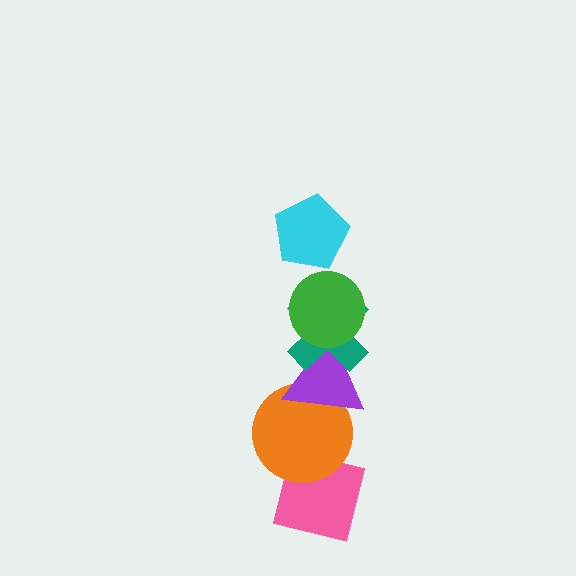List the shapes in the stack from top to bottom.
From top to bottom: the cyan pentagon, the green circle, the teal cross, the purple triangle, the orange circle, the pink square.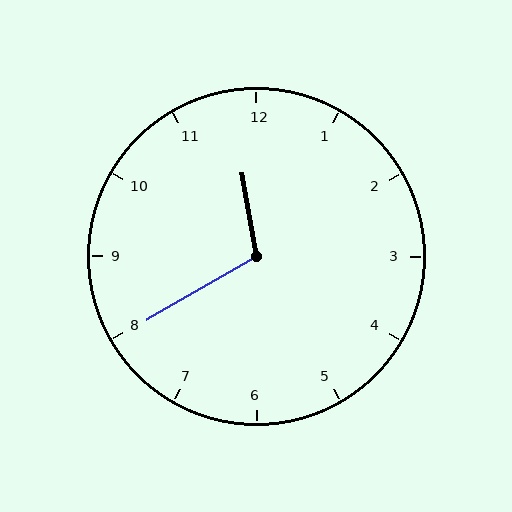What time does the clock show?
11:40.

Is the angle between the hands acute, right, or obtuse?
It is obtuse.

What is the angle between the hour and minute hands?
Approximately 110 degrees.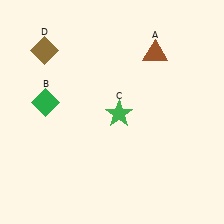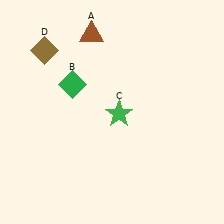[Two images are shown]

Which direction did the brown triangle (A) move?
The brown triangle (A) moved left.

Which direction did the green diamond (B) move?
The green diamond (B) moved right.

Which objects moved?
The objects that moved are: the brown triangle (A), the green diamond (B).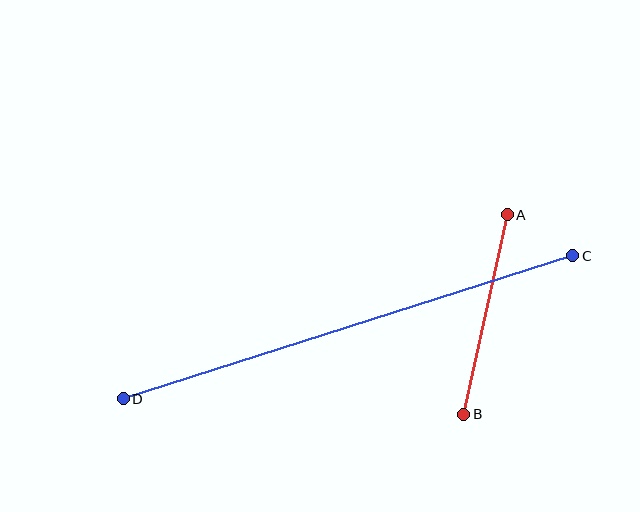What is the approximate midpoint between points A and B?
The midpoint is at approximately (486, 315) pixels.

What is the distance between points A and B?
The distance is approximately 204 pixels.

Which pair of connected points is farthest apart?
Points C and D are farthest apart.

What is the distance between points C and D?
The distance is approximately 472 pixels.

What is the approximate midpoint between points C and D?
The midpoint is at approximately (348, 327) pixels.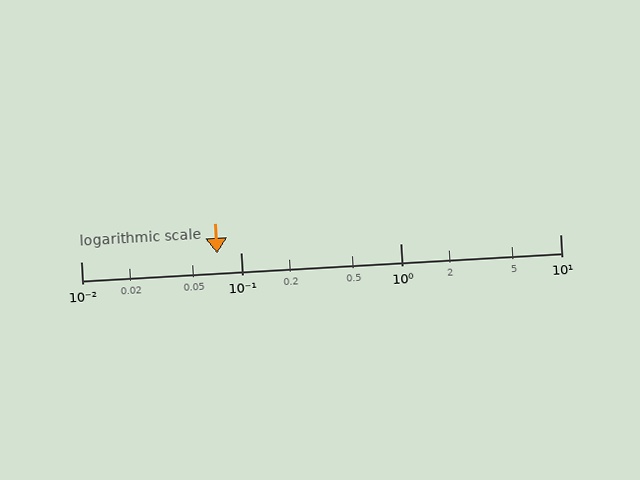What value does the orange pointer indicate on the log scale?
The pointer indicates approximately 0.071.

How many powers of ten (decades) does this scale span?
The scale spans 3 decades, from 0.01 to 10.